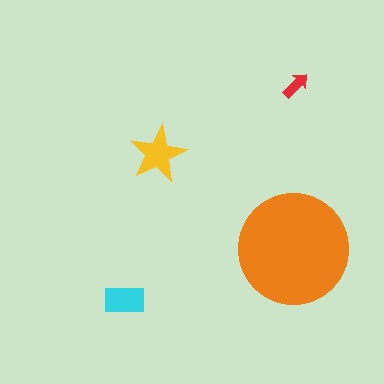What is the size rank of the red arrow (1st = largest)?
4th.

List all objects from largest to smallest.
The orange circle, the yellow star, the cyan rectangle, the red arrow.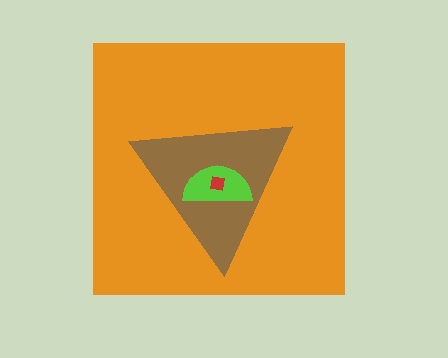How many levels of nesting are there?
4.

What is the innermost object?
The red square.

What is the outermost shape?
The orange square.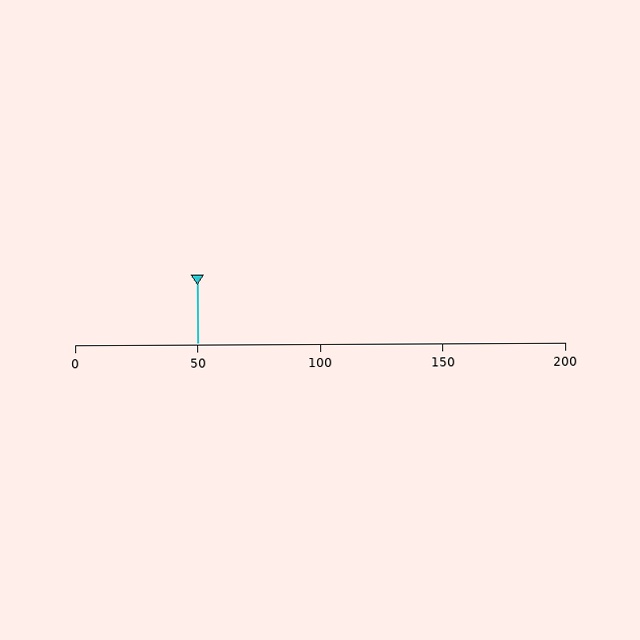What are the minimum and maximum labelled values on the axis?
The axis runs from 0 to 200.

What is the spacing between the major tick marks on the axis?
The major ticks are spaced 50 apart.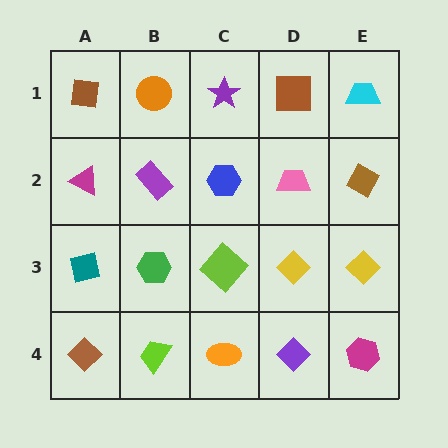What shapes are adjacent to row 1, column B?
A purple rectangle (row 2, column B), a brown square (row 1, column A), a purple star (row 1, column C).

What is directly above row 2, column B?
An orange circle.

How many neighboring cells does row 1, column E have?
2.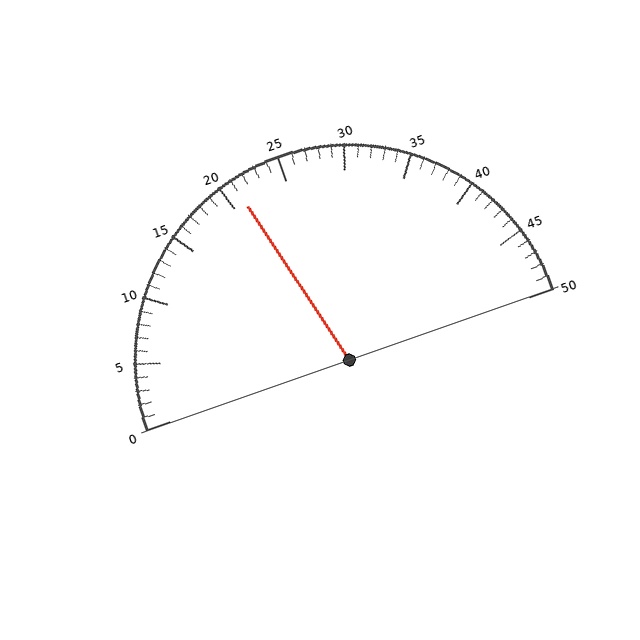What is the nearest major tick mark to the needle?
The nearest major tick mark is 20.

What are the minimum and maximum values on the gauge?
The gauge ranges from 0 to 50.